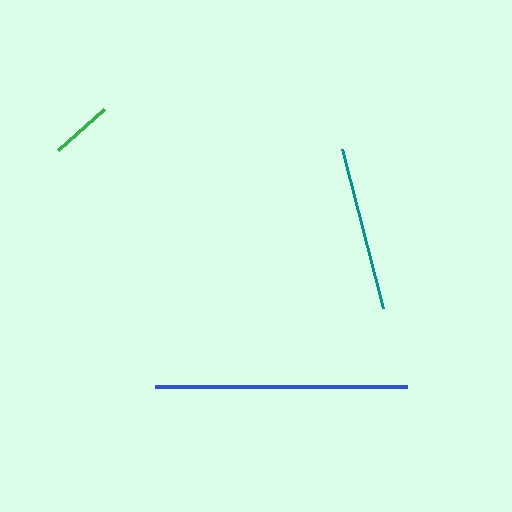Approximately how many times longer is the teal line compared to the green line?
The teal line is approximately 2.7 times the length of the green line.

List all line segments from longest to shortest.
From longest to shortest: blue, teal, green.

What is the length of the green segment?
The green segment is approximately 61 pixels long.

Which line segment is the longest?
The blue line is the longest at approximately 252 pixels.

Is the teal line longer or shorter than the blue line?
The blue line is longer than the teal line.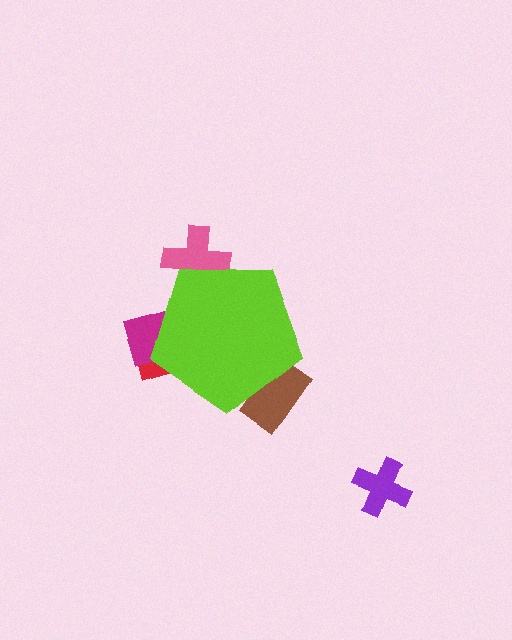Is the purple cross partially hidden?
No, the purple cross is fully visible.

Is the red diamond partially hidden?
Yes, the red diamond is partially hidden behind the lime pentagon.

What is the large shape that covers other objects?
A lime pentagon.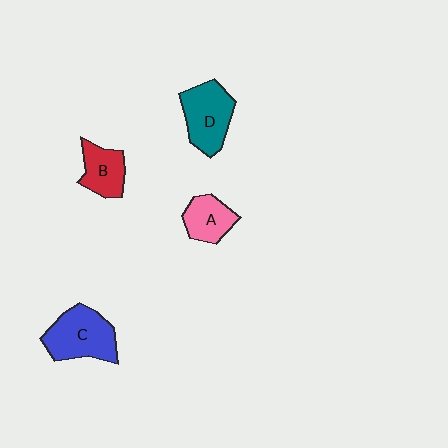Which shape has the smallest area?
Shape A (pink).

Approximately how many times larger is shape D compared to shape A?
Approximately 1.5 times.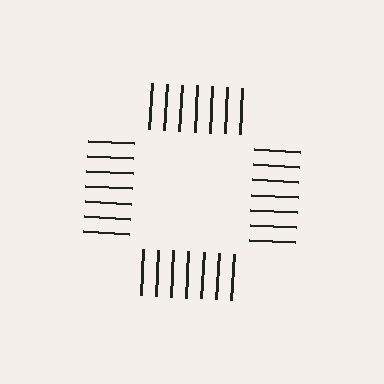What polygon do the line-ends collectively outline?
An illusory square — the line segments terminate on its edges but no continuous stroke is drawn.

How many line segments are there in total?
28 — 7 along each of the 4 edges.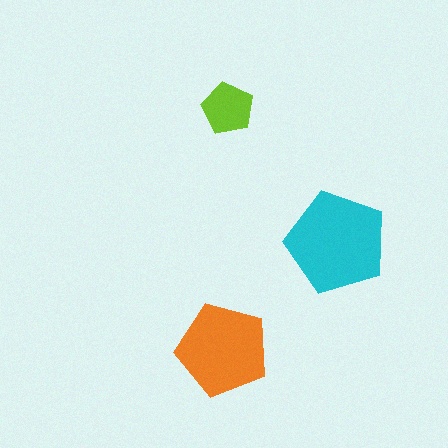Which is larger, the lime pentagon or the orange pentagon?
The orange one.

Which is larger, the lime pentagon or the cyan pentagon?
The cyan one.